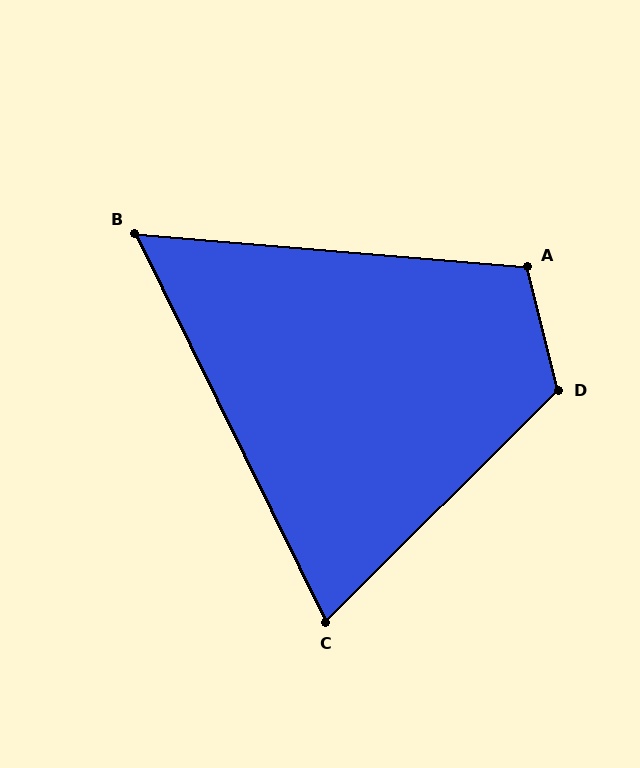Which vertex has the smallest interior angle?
B, at approximately 59 degrees.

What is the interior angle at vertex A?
Approximately 109 degrees (obtuse).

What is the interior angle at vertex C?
Approximately 71 degrees (acute).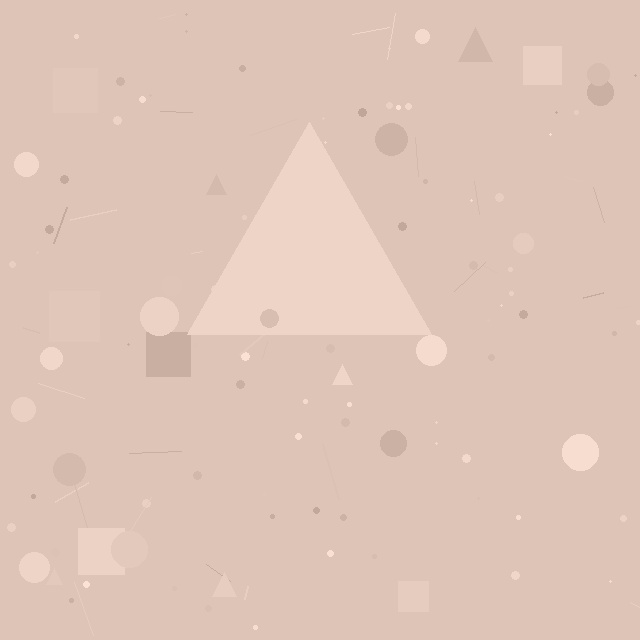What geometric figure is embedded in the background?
A triangle is embedded in the background.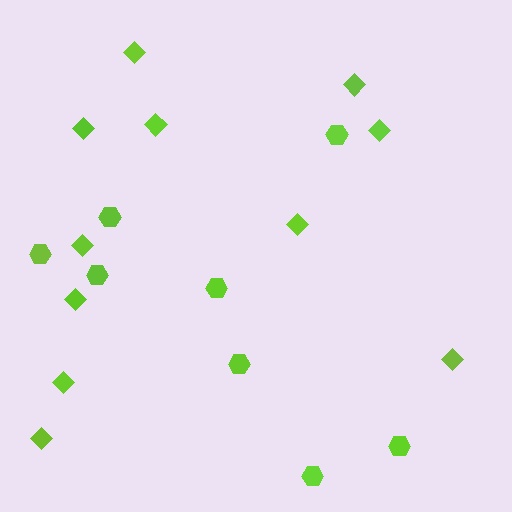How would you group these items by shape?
There are 2 groups: one group of diamonds (11) and one group of hexagons (8).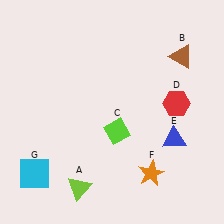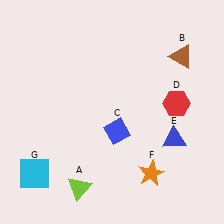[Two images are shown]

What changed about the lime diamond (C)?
In Image 1, C is lime. In Image 2, it changed to blue.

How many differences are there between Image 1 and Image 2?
There is 1 difference between the two images.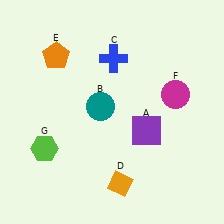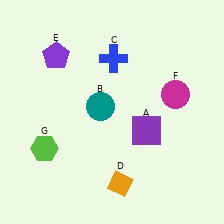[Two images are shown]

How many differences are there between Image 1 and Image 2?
There is 1 difference between the two images.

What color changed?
The pentagon (E) changed from orange in Image 1 to purple in Image 2.